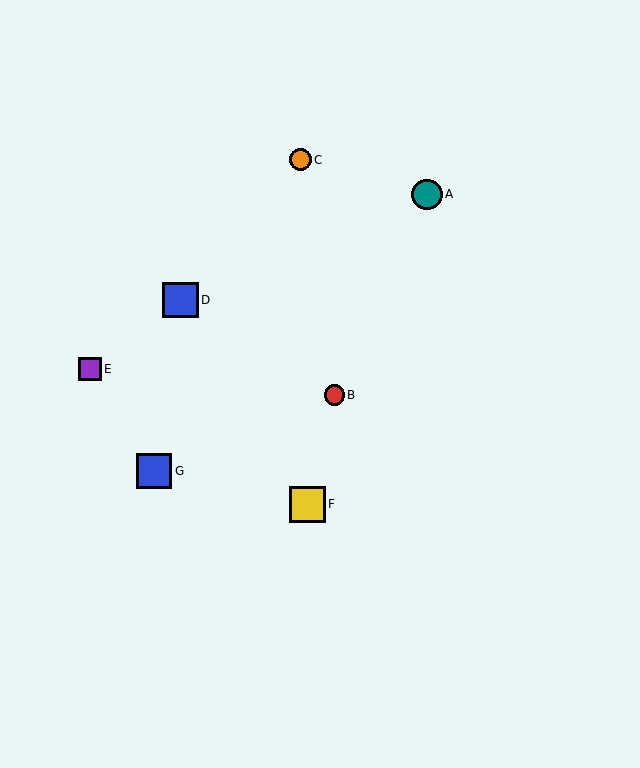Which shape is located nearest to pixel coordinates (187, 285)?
The blue square (labeled D) at (180, 300) is nearest to that location.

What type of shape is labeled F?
Shape F is a yellow square.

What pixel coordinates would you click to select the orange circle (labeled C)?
Click at (300, 160) to select the orange circle C.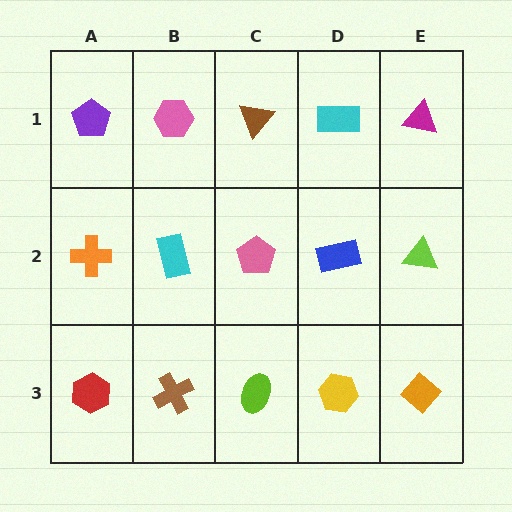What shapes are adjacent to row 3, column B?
A cyan rectangle (row 2, column B), a red hexagon (row 3, column A), a lime ellipse (row 3, column C).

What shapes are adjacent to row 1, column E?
A lime triangle (row 2, column E), a cyan rectangle (row 1, column D).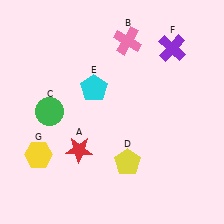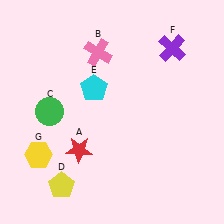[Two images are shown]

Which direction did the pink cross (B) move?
The pink cross (B) moved left.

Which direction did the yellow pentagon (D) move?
The yellow pentagon (D) moved left.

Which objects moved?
The objects that moved are: the pink cross (B), the yellow pentagon (D).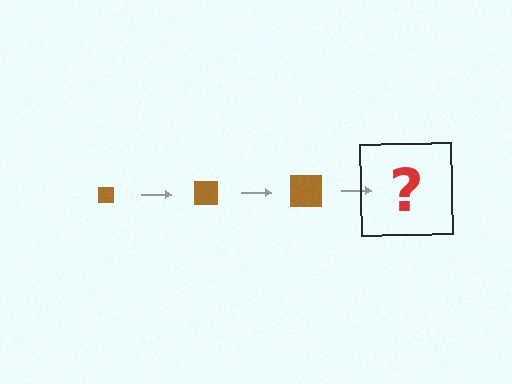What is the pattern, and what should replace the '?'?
The pattern is that the square gets progressively larger each step. The '?' should be a brown square, larger than the previous one.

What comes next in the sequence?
The next element should be a brown square, larger than the previous one.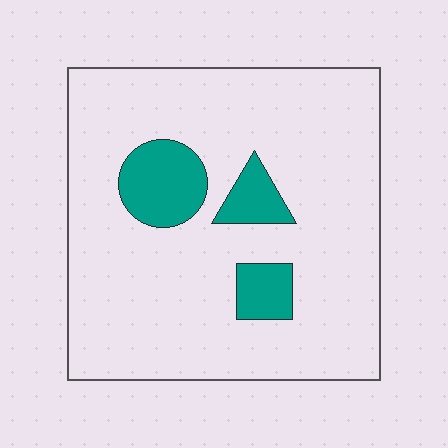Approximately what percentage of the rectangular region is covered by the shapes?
Approximately 15%.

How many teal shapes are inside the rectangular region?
3.